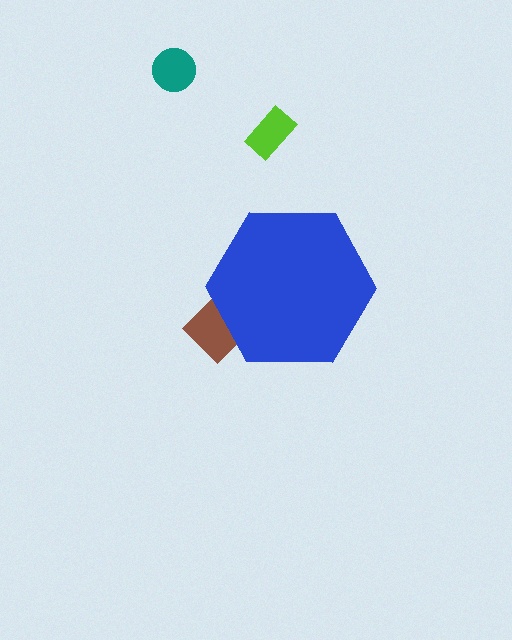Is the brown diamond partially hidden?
Yes, the brown diamond is partially hidden behind the blue hexagon.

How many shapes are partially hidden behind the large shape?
1 shape is partially hidden.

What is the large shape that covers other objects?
A blue hexagon.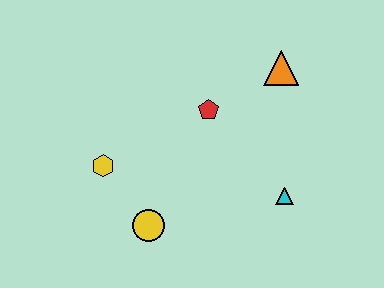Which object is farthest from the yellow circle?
The orange triangle is farthest from the yellow circle.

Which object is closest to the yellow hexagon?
The yellow circle is closest to the yellow hexagon.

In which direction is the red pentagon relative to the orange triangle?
The red pentagon is to the left of the orange triangle.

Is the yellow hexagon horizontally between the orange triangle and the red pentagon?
No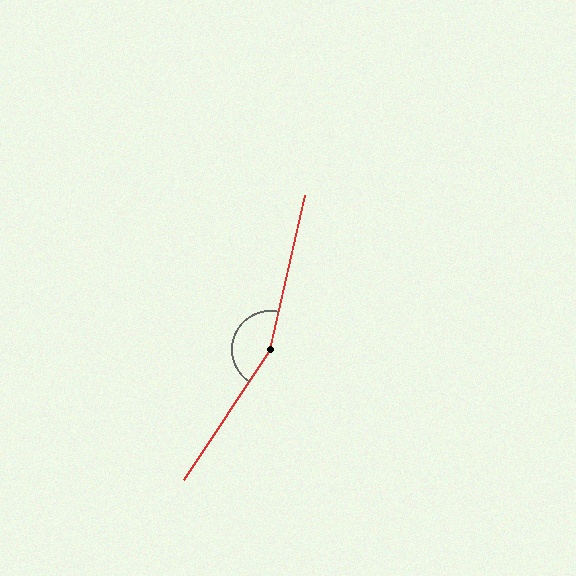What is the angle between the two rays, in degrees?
Approximately 159 degrees.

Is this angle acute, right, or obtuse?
It is obtuse.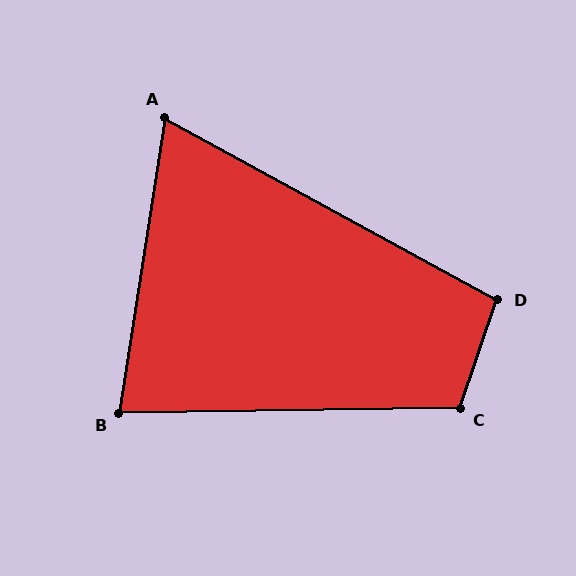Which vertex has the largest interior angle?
C, at approximately 110 degrees.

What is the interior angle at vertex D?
Approximately 100 degrees (obtuse).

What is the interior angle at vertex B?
Approximately 80 degrees (acute).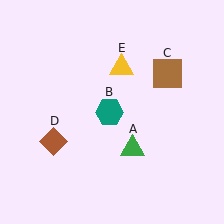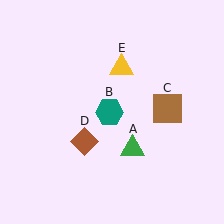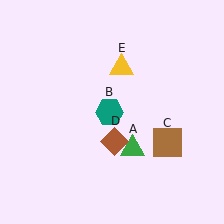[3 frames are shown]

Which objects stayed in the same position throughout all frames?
Green triangle (object A) and teal hexagon (object B) and yellow triangle (object E) remained stationary.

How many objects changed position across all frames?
2 objects changed position: brown square (object C), brown diamond (object D).